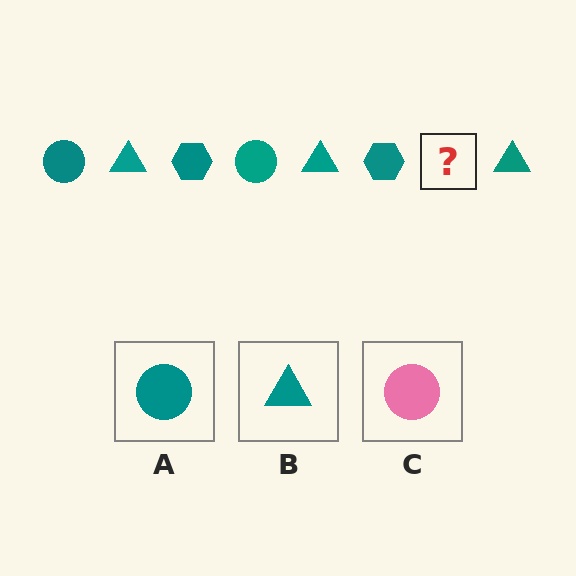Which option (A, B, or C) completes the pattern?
A.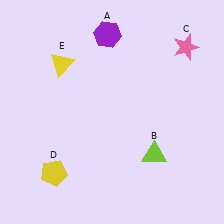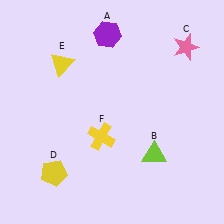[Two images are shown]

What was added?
A yellow cross (F) was added in Image 2.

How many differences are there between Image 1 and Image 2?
There is 1 difference between the two images.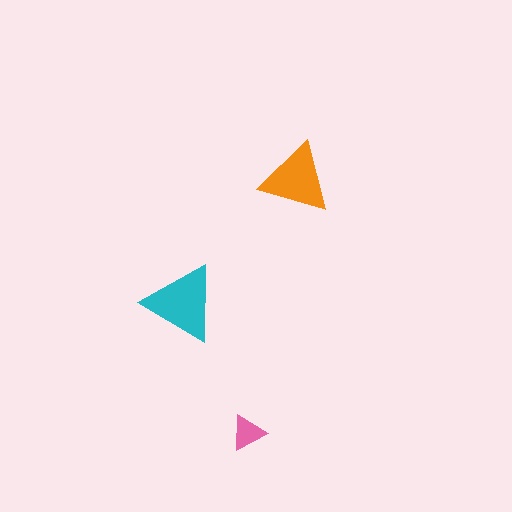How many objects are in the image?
There are 3 objects in the image.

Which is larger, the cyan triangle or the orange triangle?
The cyan one.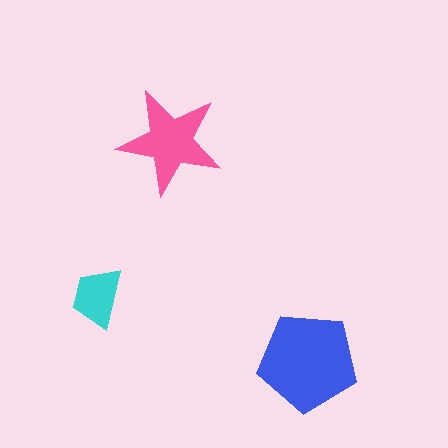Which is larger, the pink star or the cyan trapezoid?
The pink star.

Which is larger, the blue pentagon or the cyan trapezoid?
The blue pentagon.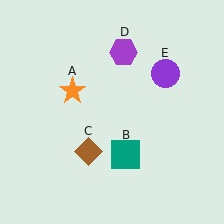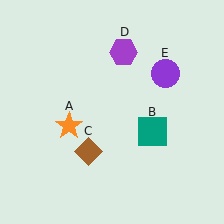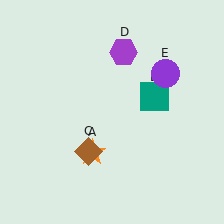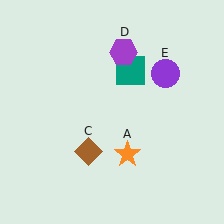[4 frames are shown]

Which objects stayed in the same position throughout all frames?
Brown diamond (object C) and purple hexagon (object D) and purple circle (object E) remained stationary.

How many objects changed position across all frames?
2 objects changed position: orange star (object A), teal square (object B).